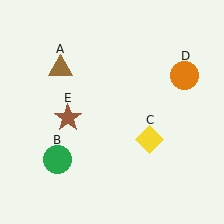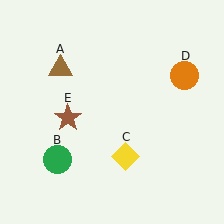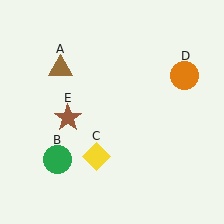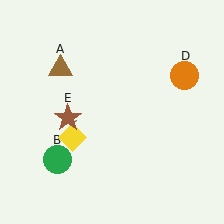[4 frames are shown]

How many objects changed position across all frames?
1 object changed position: yellow diamond (object C).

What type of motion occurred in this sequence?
The yellow diamond (object C) rotated clockwise around the center of the scene.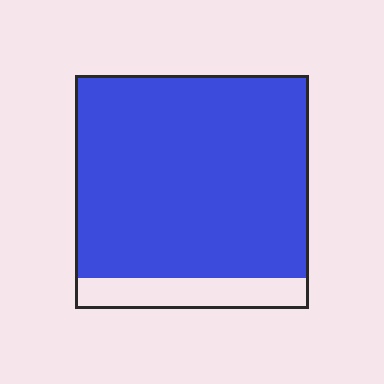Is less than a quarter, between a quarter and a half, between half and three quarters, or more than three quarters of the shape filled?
More than three quarters.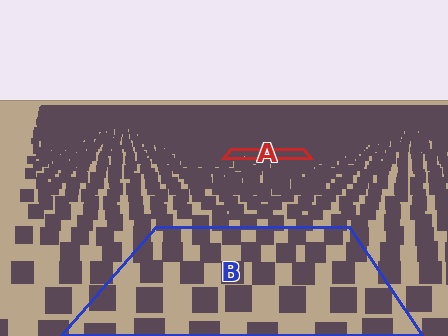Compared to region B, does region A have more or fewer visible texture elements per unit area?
Region A has more texture elements per unit area — they are packed more densely because it is farther away.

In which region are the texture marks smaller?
The texture marks are smaller in region A, because it is farther away.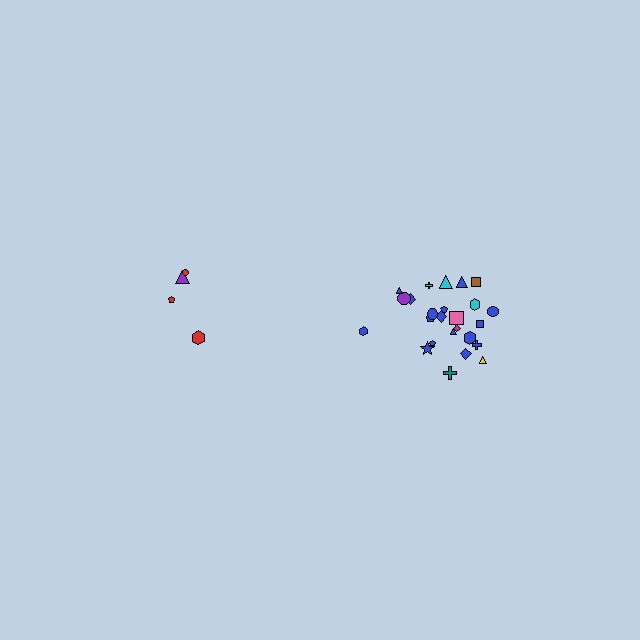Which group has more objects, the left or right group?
The right group.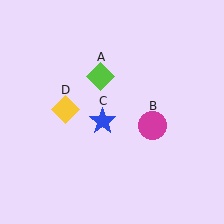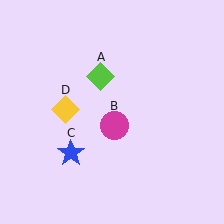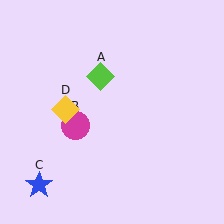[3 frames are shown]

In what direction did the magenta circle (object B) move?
The magenta circle (object B) moved left.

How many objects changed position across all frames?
2 objects changed position: magenta circle (object B), blue star (object C).